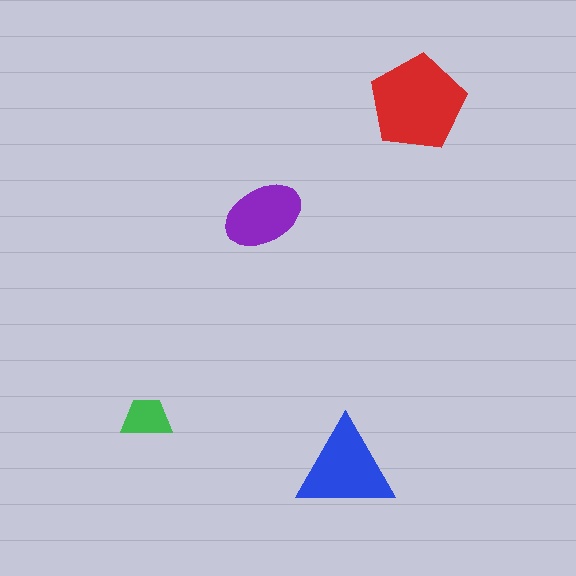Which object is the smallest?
The green trapezoid.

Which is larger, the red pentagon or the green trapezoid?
The red pentagon.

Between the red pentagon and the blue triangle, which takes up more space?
The red pentagon.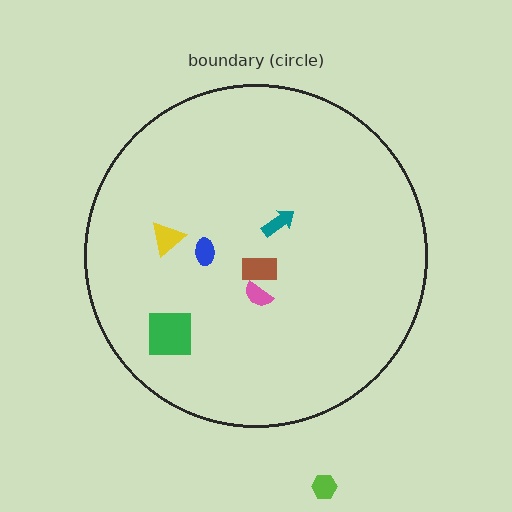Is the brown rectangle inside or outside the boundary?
Inside.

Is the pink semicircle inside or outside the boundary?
Inside.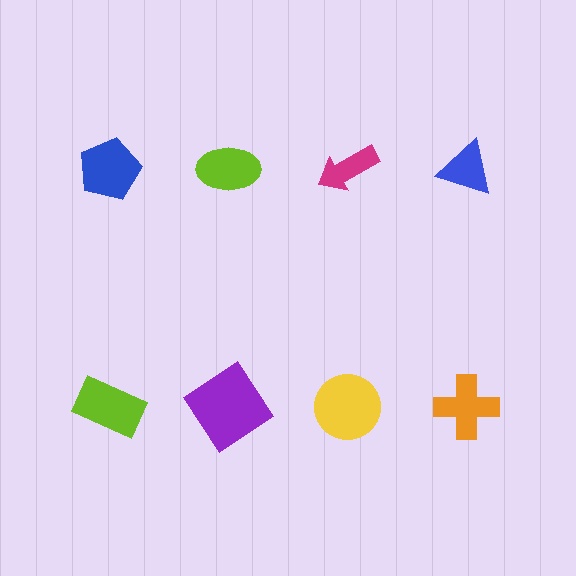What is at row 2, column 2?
A purple diamond.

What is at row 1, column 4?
A blue triangle.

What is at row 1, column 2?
A lime ellipse.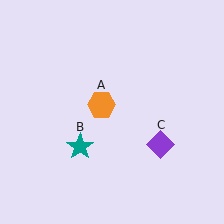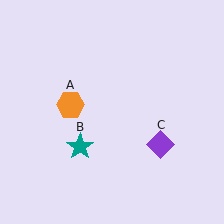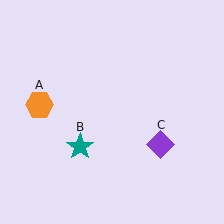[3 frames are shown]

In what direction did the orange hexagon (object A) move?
The orange hexagon (object A) moved left.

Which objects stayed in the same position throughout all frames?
Teal star (object B) and purple diamond (object C) remained stationary.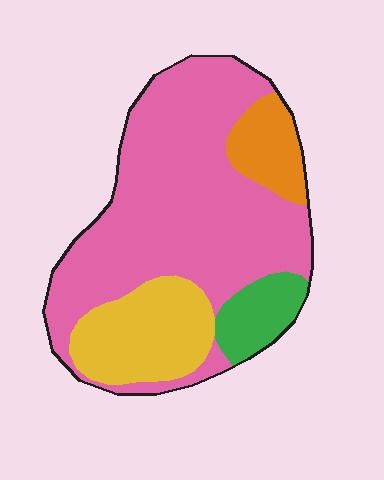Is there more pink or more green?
Pink.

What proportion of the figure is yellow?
Yellow takes up about one fifth (1/5) of the figure.